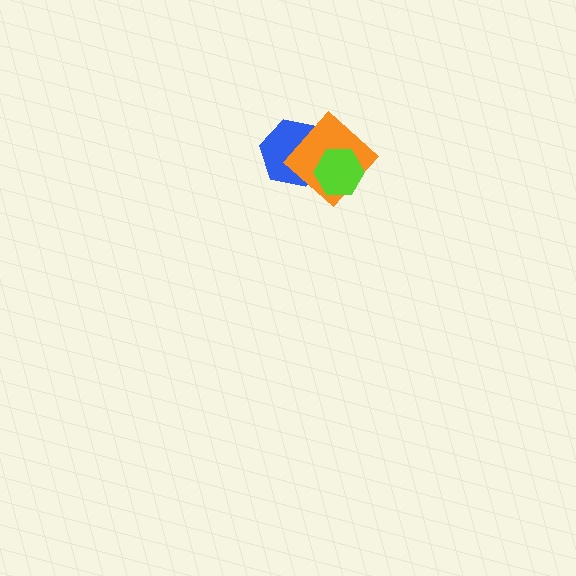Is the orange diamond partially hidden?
Yes, it is partially covered by another shape.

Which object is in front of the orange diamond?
The lime hexagon is in front of the orange diamond.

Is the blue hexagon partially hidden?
Yes, it is partially covered by another shape.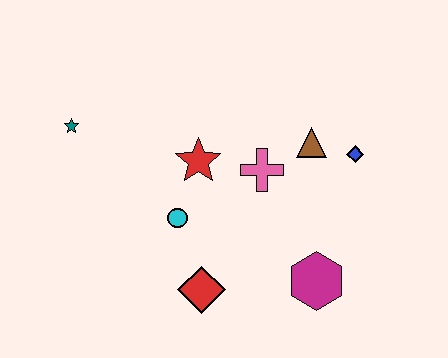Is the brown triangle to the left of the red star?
No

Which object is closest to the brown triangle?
The blue diamond is closest to the brown triangle.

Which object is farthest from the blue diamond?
The teal star is farthest from the blue diamond.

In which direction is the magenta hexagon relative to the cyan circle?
The magenta hexagon is to the right of the cyan circle.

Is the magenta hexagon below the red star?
Yes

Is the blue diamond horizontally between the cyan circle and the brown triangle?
No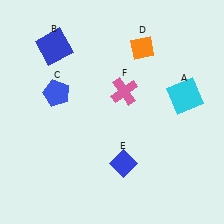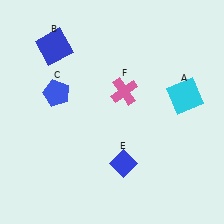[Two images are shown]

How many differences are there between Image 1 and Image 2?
There is 1 difference between the two images.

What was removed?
The orange diamond (D) was removed in Image 2.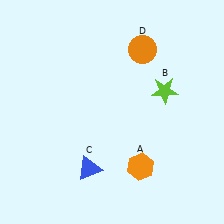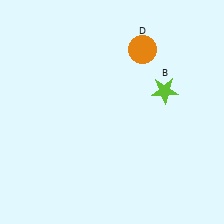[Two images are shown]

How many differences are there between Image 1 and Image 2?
There are 2 differences between the two images.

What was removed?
The blue triangle (C), the orange hexagon (A) were removed in Image 2.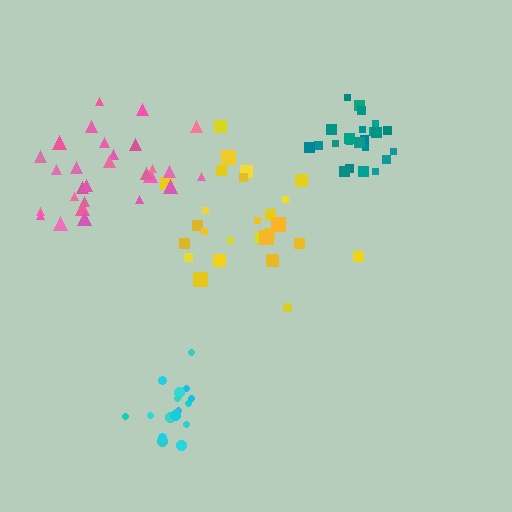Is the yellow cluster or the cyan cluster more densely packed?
Cyan.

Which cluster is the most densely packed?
Teal.